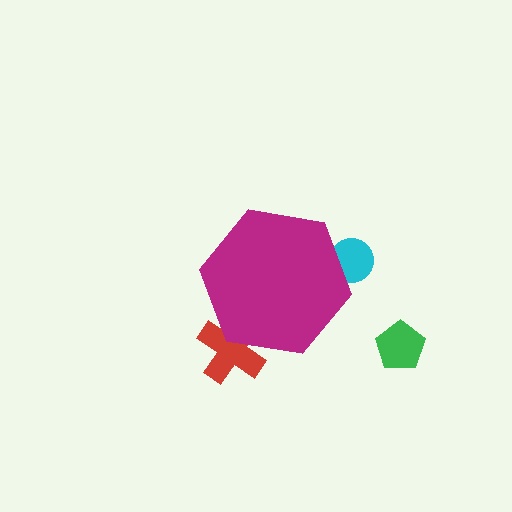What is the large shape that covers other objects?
A magenta hexagon.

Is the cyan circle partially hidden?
Yes, the cyan circle is partially hidden behind the magenta hexagon.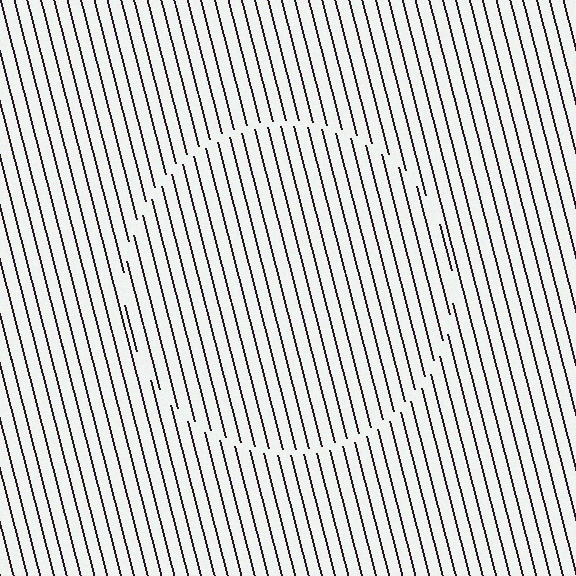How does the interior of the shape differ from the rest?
The interior of the shape contains the same grating, shifted by half a period — the contour is defined by the phase discontinuity where line-ends from the inner and outer gratings abut.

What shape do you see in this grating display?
An illusory circle. The interior of the shape contains the same grating, shifted by half a period — the contour is defined by the phase discontinuity where line-ends from the inner and outer gratings abut.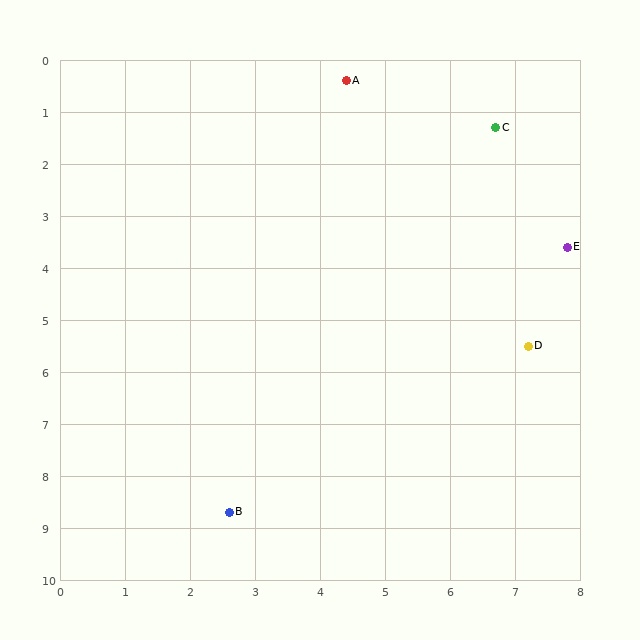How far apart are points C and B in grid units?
Points C and B are about 8.5 grid units apart.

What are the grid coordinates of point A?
Point A is at approximately (4.4, 0.4).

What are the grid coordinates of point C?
Point C is at approximately (6.7, 1.3).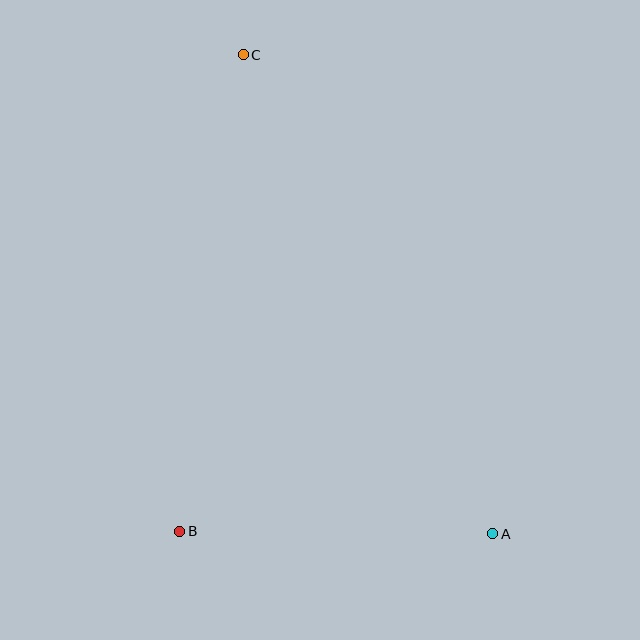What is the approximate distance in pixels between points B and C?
The distance between B and C is approximately 481 pixels.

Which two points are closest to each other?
Points A and B are closest to each other.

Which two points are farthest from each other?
Points A and C are farthest from each other.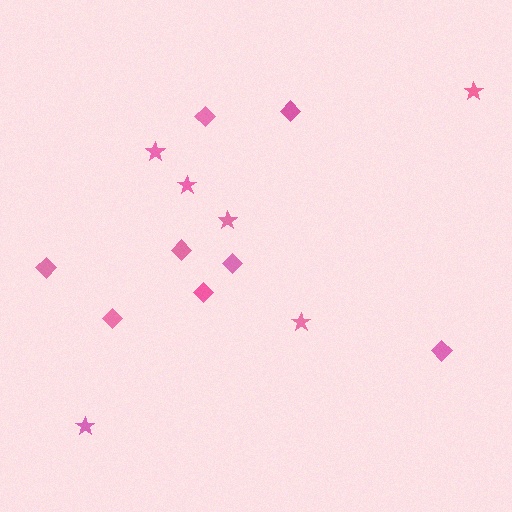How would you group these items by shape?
There are 2 groups: one group of stars (6) and one group of diamonds (8).